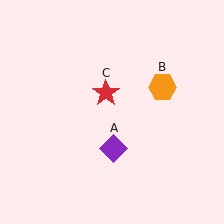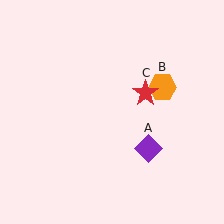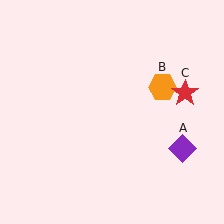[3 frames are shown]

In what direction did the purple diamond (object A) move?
The purple diamond (object A) moved right.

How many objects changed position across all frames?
2 objects changed position: purple diamond (object A), red star (object C).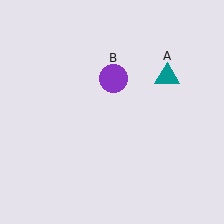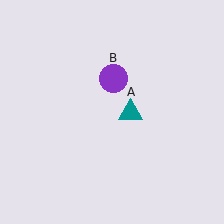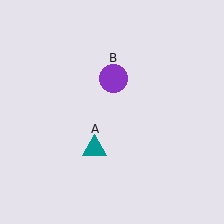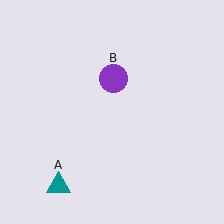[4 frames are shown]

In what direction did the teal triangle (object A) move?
The teal triangle (object A) moved down and to the left.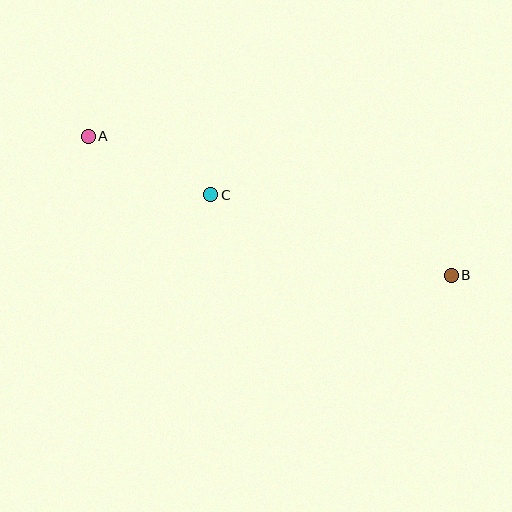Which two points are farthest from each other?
Points A and B are farthest from each other.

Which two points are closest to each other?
Points A and C are closest to each other.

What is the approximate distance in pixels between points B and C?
The distance between B and C is approximately 254 pixels.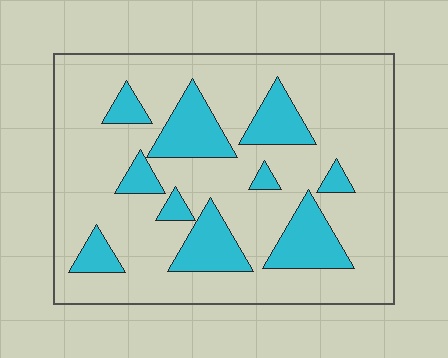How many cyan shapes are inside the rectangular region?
10.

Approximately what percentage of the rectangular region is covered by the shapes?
Approximately 20%.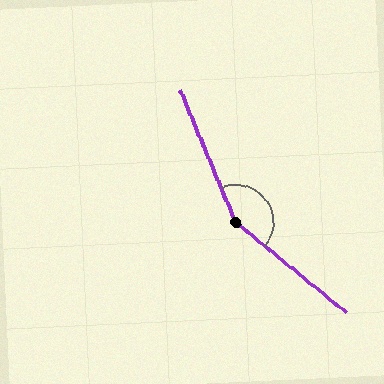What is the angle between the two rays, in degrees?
Approximately 152 degrees.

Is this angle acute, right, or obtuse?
It is obtuse.